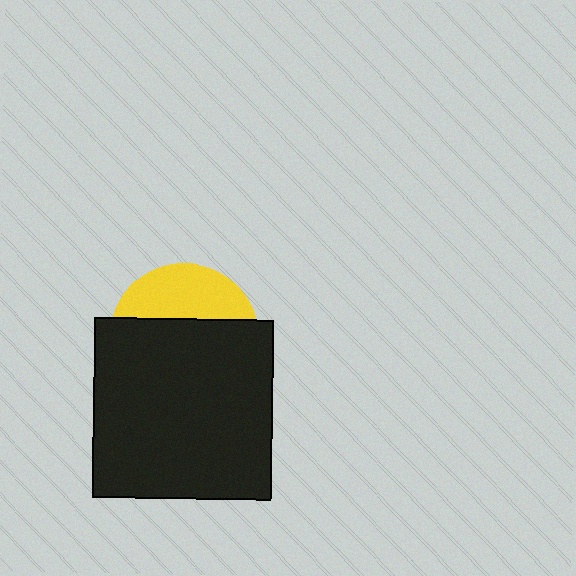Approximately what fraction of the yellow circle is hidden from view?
Roughly 67% of the yellow circle is hidden behind the black square.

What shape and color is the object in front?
The object in front is a black square.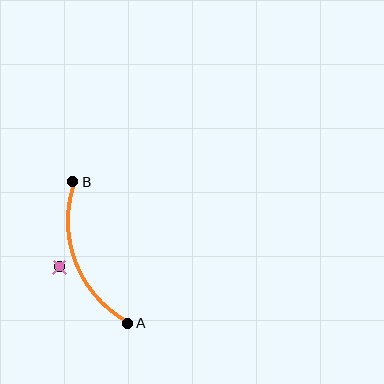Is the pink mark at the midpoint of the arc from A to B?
No — the pink mark does not lie on the arc at all. It sits slightly outside the curve.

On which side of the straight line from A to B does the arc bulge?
The arc bulges to the left of the straight line connecting A and B.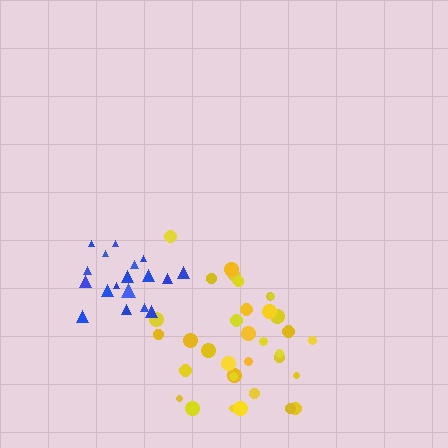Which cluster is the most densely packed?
Blue.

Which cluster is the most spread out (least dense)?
Yellow.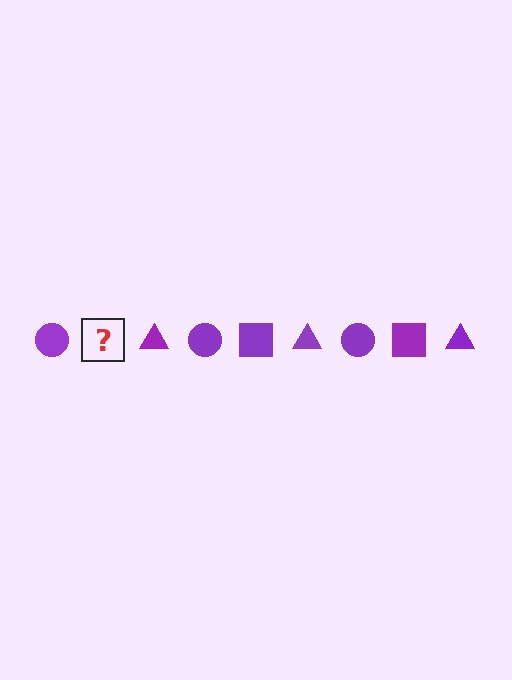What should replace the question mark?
The question mark should be replaced with a purple square.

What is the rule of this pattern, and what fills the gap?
The rule is that the pattern cycles through circle, square, triangle shapes in purple. The gap should be filled with a purple square.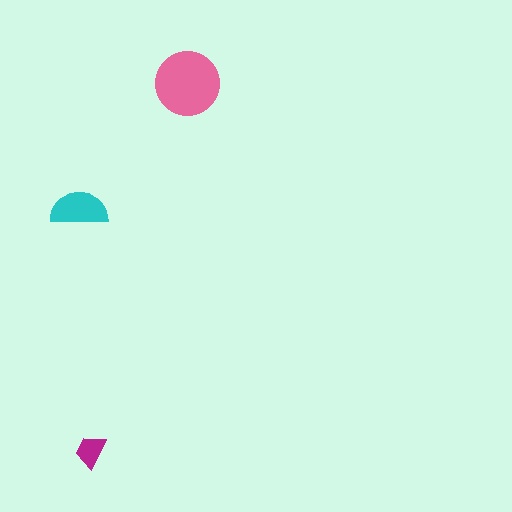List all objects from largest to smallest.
The pink circle, the cyan semicircle, the magenta trapezoid.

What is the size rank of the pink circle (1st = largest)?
1st.